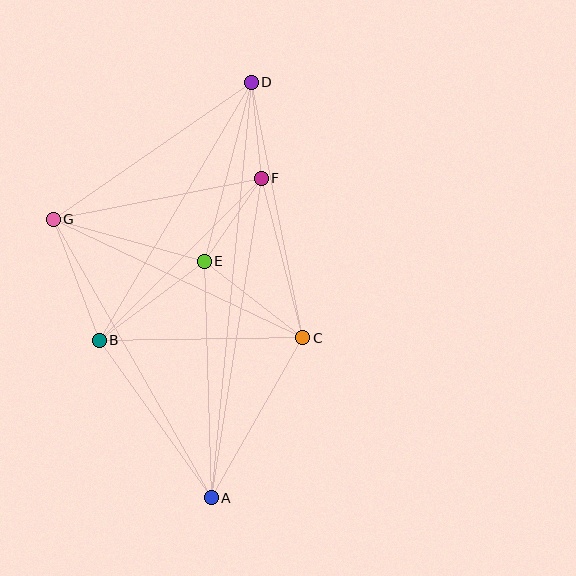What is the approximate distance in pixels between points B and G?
The distance between B and G is approximately 129 pixels.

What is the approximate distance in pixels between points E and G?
The distance between E and G is approximately 156 pixels.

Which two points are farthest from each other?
Points A and D are farthest from each other.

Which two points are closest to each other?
Points D and F are closest to each other.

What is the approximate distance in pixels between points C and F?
The distance between C and F is approximately 165 pixels.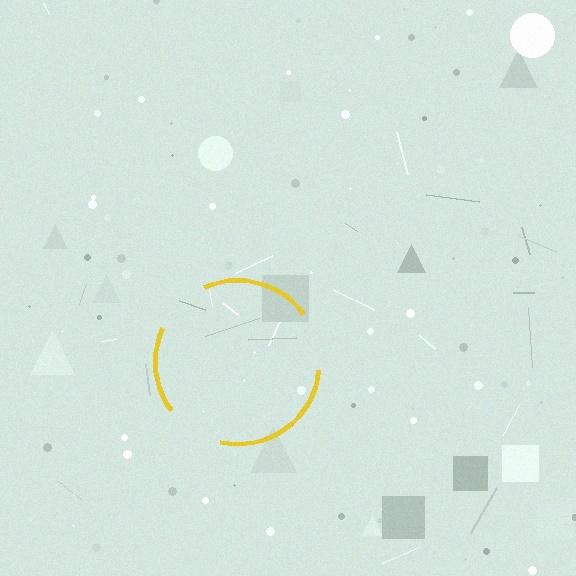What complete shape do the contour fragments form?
The contour fragments form a circle.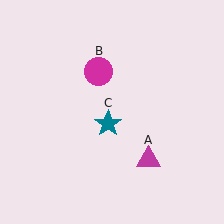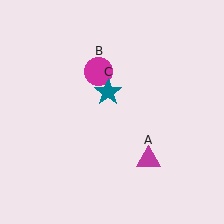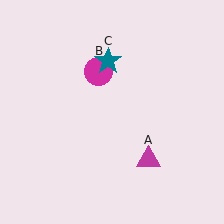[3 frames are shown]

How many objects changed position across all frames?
1 object changed position: teal star (object C).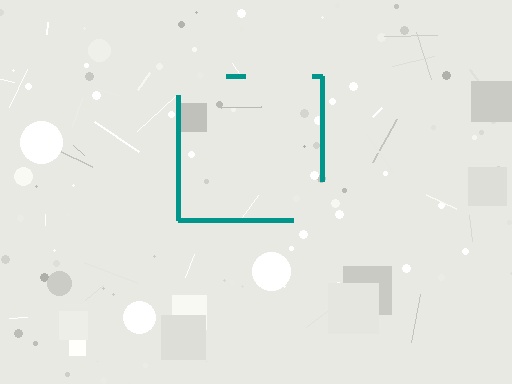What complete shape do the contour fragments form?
The contour fragments form a square.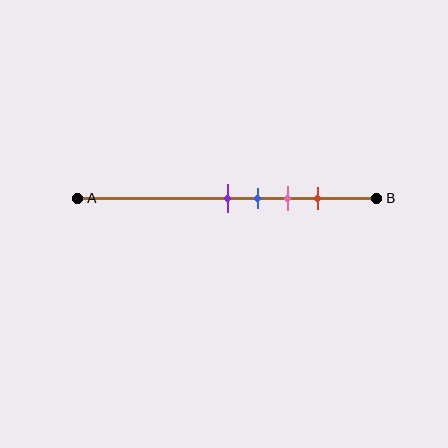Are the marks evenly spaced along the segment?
Yes, the marks are approximately evenly spaced.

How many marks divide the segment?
There are 4 marks dividing the segment.